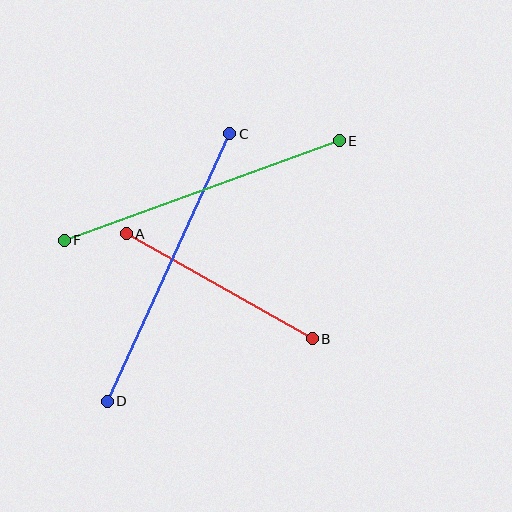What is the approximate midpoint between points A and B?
The midpoint is at approximately (219, 286) pixels.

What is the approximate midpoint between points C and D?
The midpoint is at approximately (169, 267) pixels.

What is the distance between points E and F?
The distance is approximately 292 pixels.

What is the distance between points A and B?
The distance is approximately 213 pixels.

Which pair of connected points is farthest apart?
Points C and D are farthest apart.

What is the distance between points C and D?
The distance is approximately 294 pixels.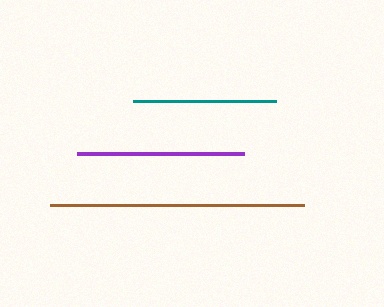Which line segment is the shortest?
The teal line is the shortest at approximately 143 pixels.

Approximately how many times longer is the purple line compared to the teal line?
The purple line is approximately 1.2 times the length of the teal line.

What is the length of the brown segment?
The brown segment is approximately 254 pixels long.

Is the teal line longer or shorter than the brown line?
The brown line is longer than the teal line.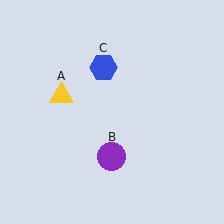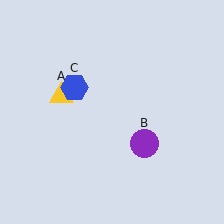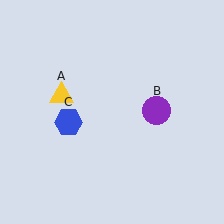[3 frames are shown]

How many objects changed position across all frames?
2 objects changed position: purple circle (object B), blue hexagon (object C).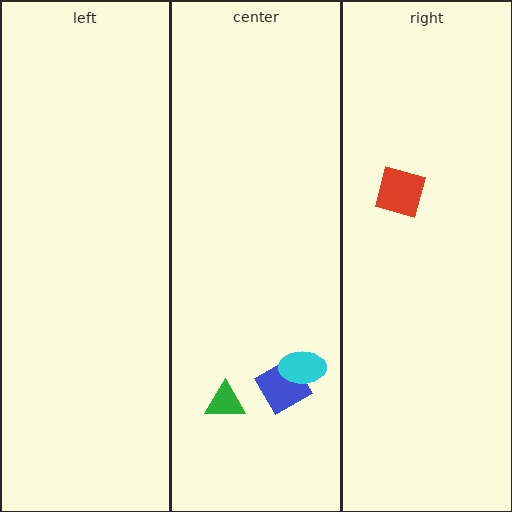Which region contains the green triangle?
The center region.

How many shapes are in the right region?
1.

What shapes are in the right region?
The red square.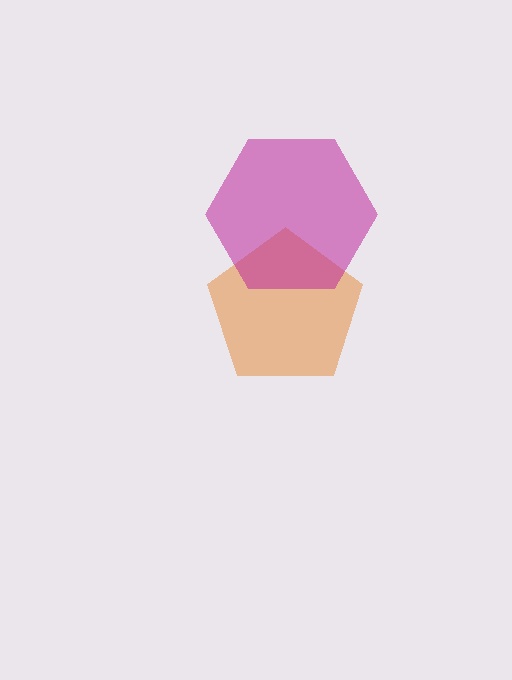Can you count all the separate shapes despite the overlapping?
Yes, there are 2 separate shapes.